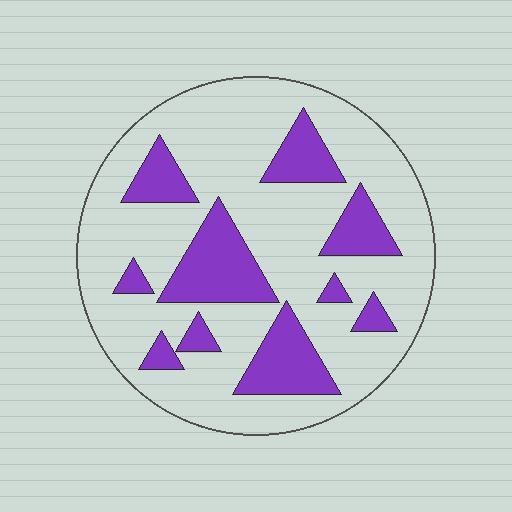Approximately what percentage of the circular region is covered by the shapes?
Approximately 25%.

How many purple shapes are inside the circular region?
10.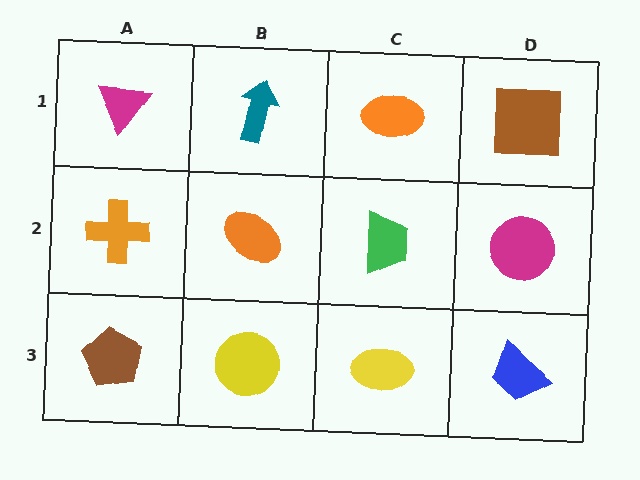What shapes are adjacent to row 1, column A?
An orange cross (row 2, column A), a teal arrow (row 1, column B).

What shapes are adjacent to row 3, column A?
An orange cross (row 2, column A), a yellow circle (row 3, column B).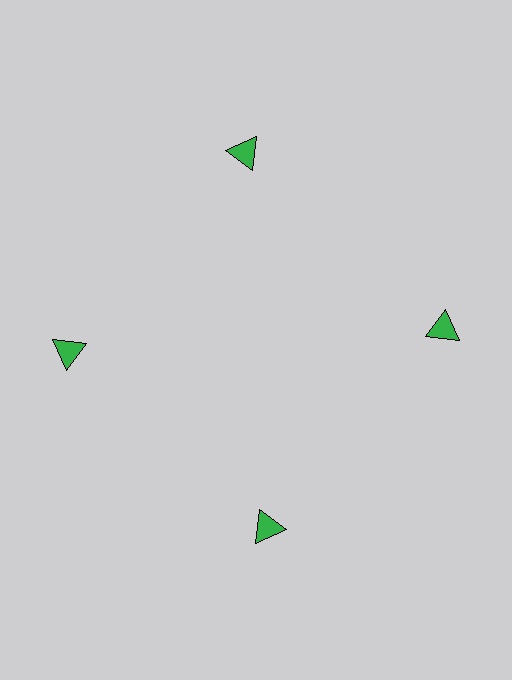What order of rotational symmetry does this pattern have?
This pattern has 4-fold rotational symmetry.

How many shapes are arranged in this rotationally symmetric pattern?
There are 4 shapes, arranged in 4 groups of 1.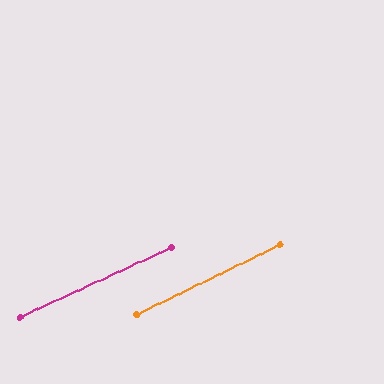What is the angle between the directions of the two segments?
Approximately 1 degree.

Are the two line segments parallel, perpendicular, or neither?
Parallel — their directions differ by only 1.4°.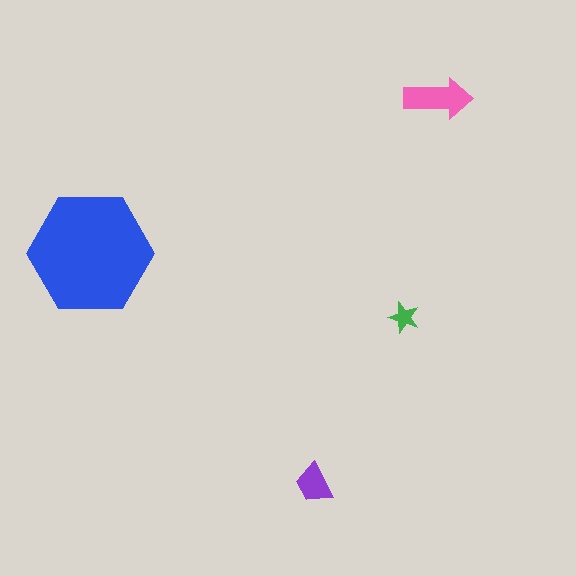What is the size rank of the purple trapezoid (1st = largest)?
3rd.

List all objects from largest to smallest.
The blue hexagon, the pink arrow, the purple trapezoid, the green star.